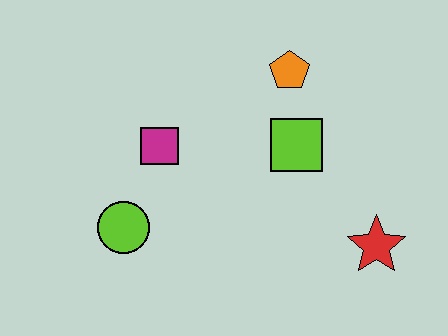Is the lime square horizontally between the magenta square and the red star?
Yes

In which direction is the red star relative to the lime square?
The red star is below the lime square.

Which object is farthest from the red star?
The lime circle is farthest from the red star.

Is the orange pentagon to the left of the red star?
Yes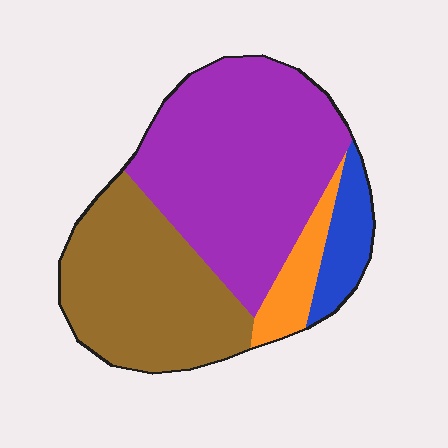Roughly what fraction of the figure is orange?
Orange takes up about one tenth (1/10) of the figure.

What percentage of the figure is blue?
Blue covers around 10% of the figure.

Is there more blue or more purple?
Purple.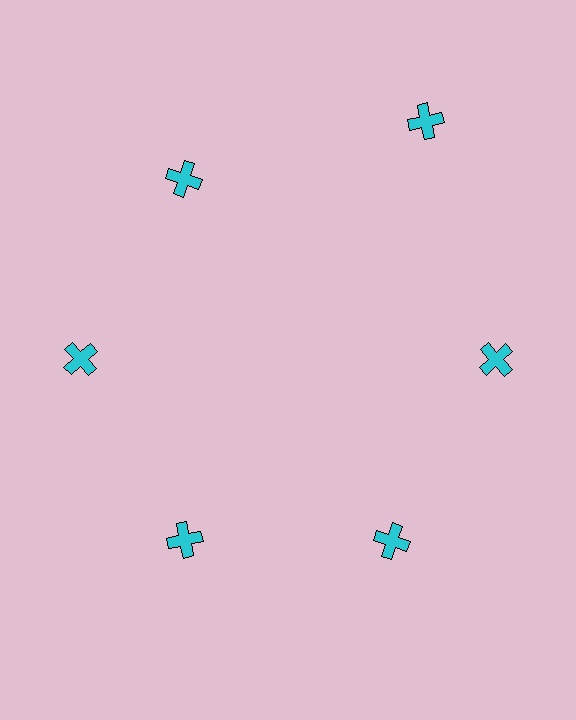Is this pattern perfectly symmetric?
No. The 6 cyan crosses are arranged in a ring, but one element near the 1 o'clock position is pushed outward from the center, breaking the 6-fold rotational symmetry.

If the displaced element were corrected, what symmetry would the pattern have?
It would have 6-fold rotational symmetry — the pattern would map onto itself every 60 degrees.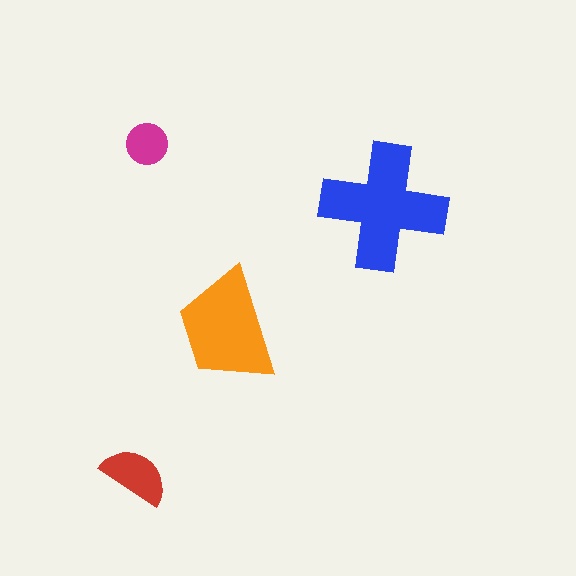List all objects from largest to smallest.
The blue cross, the orange trapezoid, the red semicircle, the magenta circle.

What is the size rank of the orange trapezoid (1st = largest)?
2nd.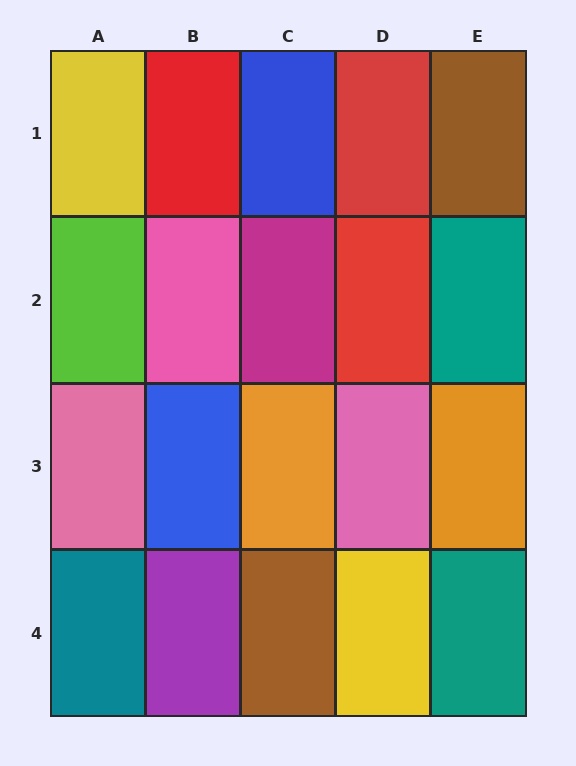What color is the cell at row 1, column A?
Yellow.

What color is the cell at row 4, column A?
Teal.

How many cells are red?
3 cells are red.